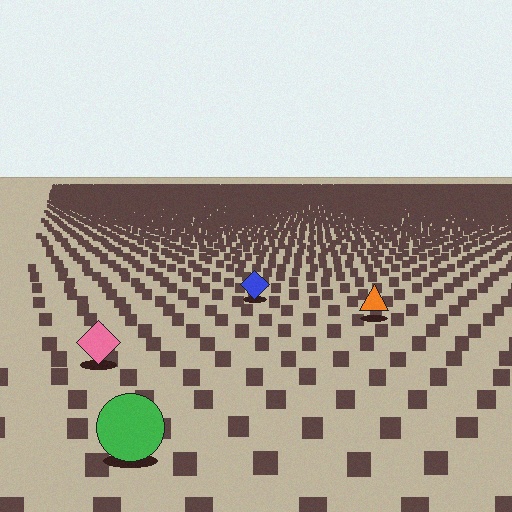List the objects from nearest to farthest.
From nearest to farthest: the green circle, the pink diamond, the orange triangle, the blue diamond.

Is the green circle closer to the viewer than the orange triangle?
Yes. The green circle is closer — you can tell from the texture gradient: the ground texture is coarser near it.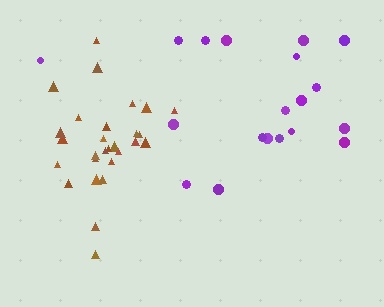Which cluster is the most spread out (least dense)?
Purple.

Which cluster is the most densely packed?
Brown.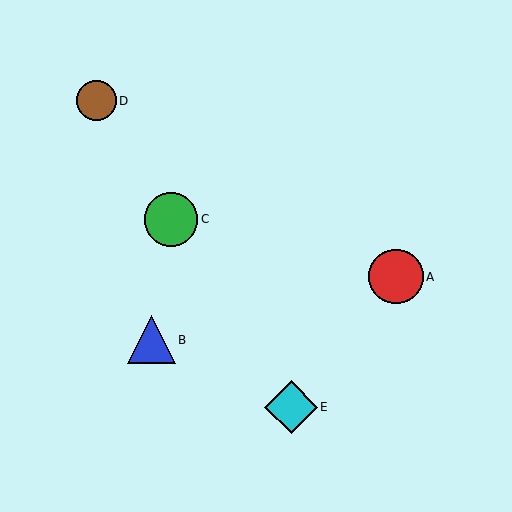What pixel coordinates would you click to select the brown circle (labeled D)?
Click at (96, 101) to select the brown circle D.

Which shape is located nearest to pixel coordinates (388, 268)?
The red circle (labeled A) at (396, 277) is nearest to that location.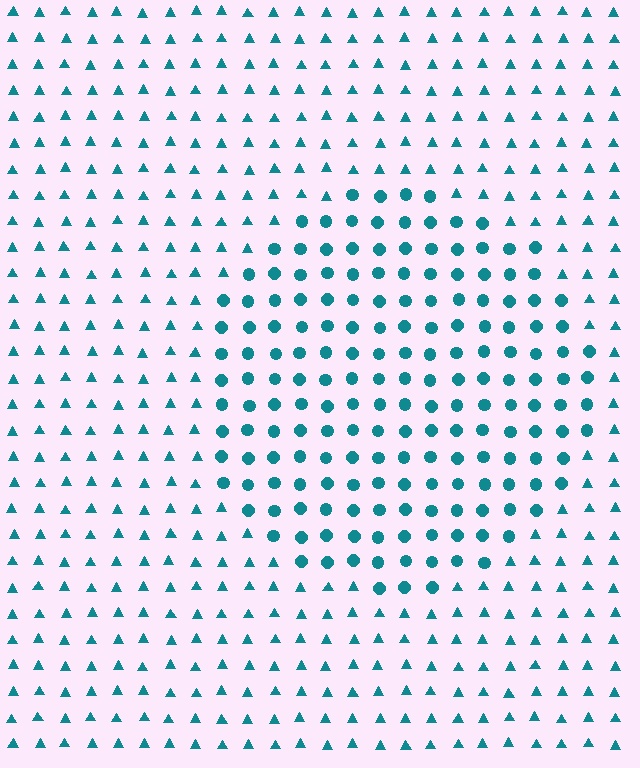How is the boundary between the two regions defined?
The boundary is defined by a change in element shape: circles inside vs. triangles outside. All elements share the same color and spacing.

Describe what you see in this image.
The image is filled with small teal elements arranged in a uniform grid. A circle-shaped region contains circles, while the surrounding area contains triangles. The boundary is defined purely by the change in element shape.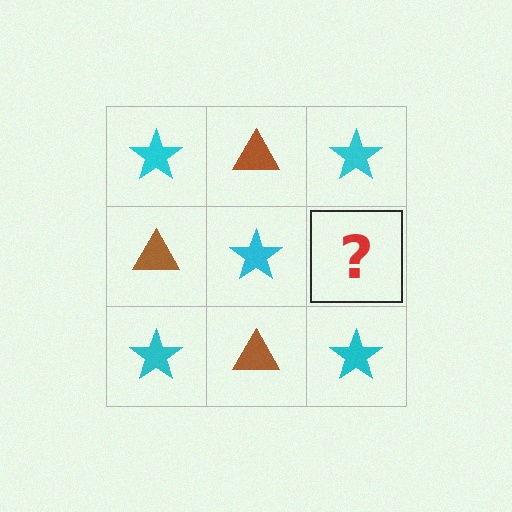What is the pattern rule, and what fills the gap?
The rule is that it alternates cyan star and brown triangle in a checkerboard pattern. The gap should be filled with a brown triangle.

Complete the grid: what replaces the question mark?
The question mark should be replaced with a brown triangle.